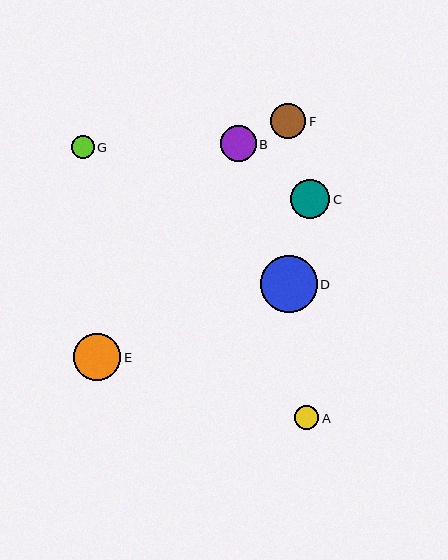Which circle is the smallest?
Circle G is the smallest with a size of approximately 22 pixels.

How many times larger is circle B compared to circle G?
Circle B is approximately 1.6 times the size of circle G.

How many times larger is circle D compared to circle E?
Circle D is approximately 1.2 times the size of circle E.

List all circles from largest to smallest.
From largest to smallest: D, E, C, F, B, A, G.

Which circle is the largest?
Circle D is the largest with a size of approximately 57 pixels.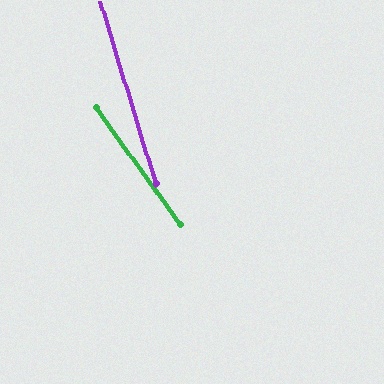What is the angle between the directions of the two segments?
Approximately 19 degrees.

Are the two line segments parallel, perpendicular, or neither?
Neither parallel nor perpendicular — they differ by about 19°.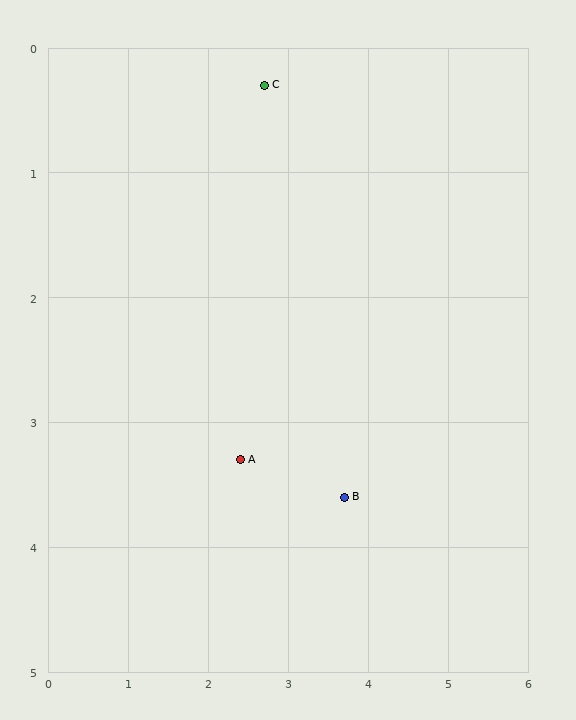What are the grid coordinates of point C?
Point C is at approximately (2.7, 0.3).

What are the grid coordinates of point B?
Point B is at approximately (3.7, 3.6).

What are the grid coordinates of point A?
Point A is at approximately (2.4, 3.3).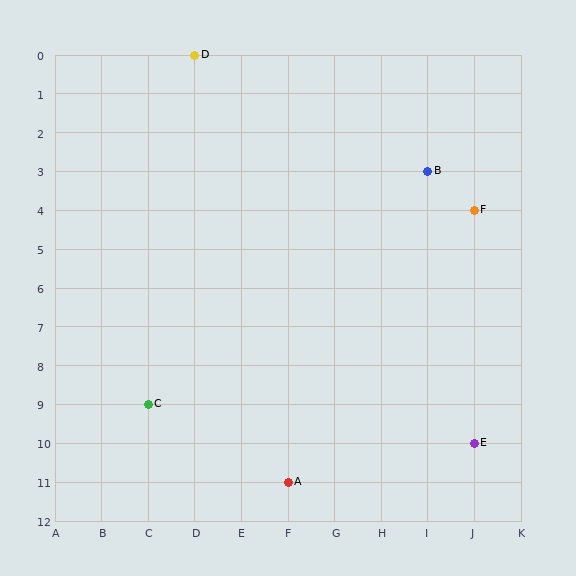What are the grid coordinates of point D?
Point D is at grid coordinates (D, 0).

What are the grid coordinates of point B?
Point B is at grid coordinates (I, 3).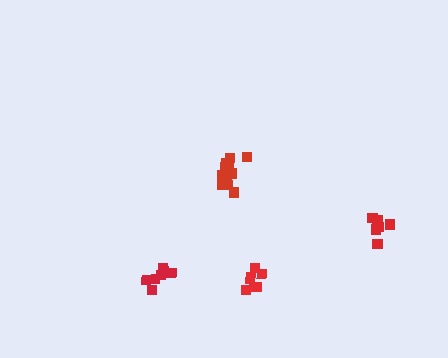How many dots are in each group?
Group 1: 8 dots, Group 2: 12 dots, Group 3: 7 dots, Group 4: 7 dots (34 total).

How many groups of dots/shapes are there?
There are 4 groups.